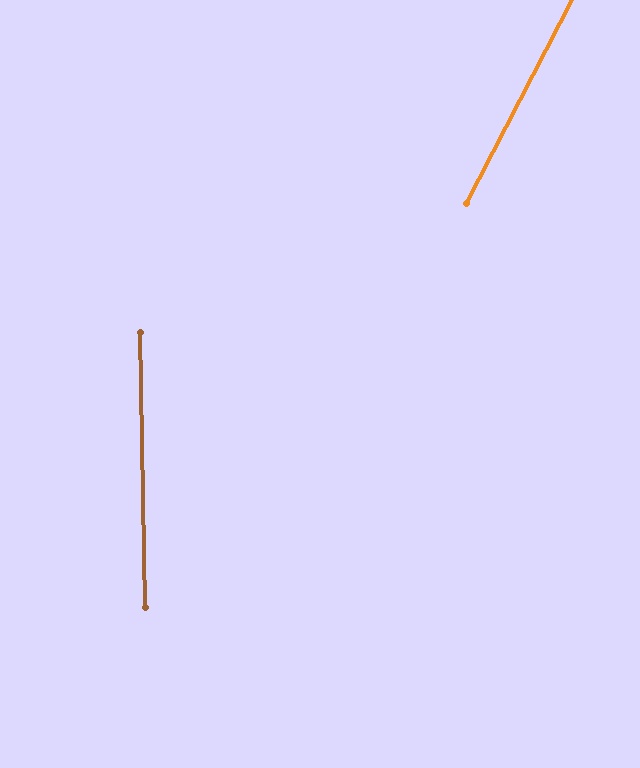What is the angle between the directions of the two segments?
Approximately 28 degrees.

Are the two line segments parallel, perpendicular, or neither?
Neither parallel nor perpendicular — they differ by about 28°.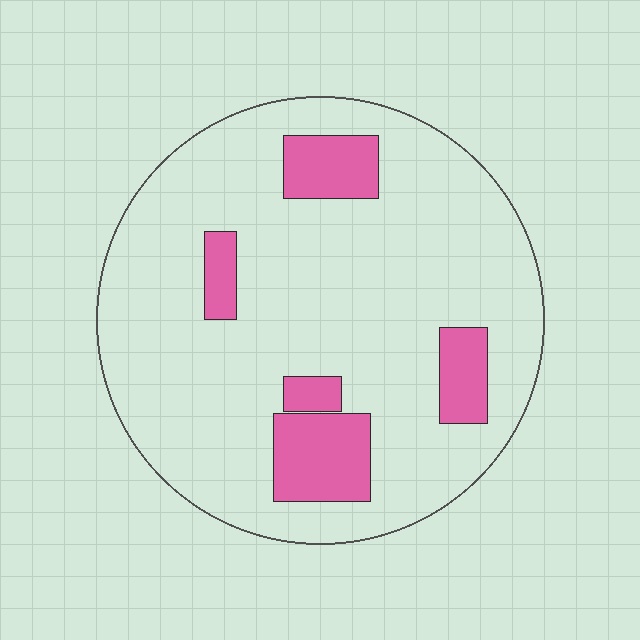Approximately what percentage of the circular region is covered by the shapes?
Approximately 15%.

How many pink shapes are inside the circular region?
5.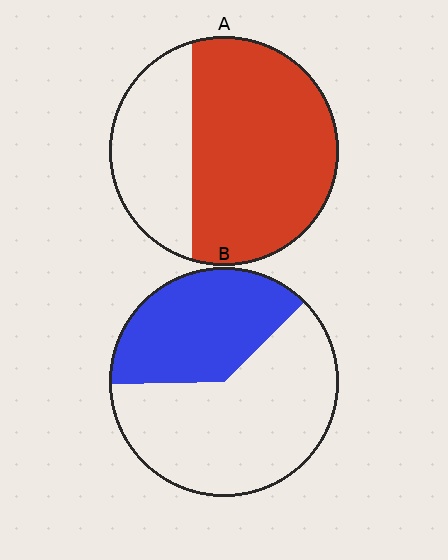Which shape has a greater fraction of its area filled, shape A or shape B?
Shape A.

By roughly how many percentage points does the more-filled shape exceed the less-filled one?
By roughly 30 percentage points (A over B).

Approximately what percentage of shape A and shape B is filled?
A is approximately 65% and B is approximately 40%.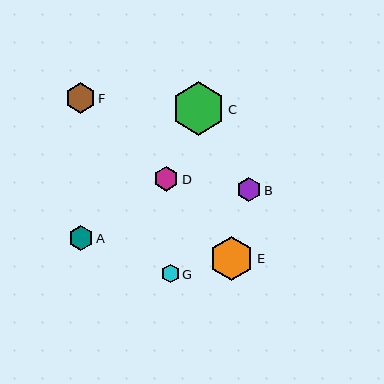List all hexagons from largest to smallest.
From largest to smallest: C, E, F, D, A, B, G.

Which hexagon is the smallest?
Hexagon G is the smallest with a size of approximately 19 pixels.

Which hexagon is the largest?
Hexagon C is the largest with a size of approximately 53 pixels.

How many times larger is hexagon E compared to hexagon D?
Hexagon E is approximately 1.8 times the size of hexagon D.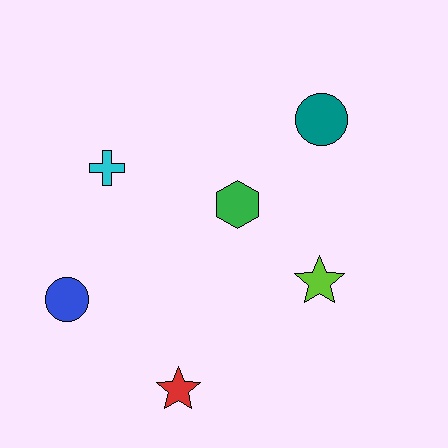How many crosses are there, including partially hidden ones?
There is 1 cross.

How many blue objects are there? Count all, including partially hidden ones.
There is 1 blue object.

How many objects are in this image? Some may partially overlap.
There are 6 objects.